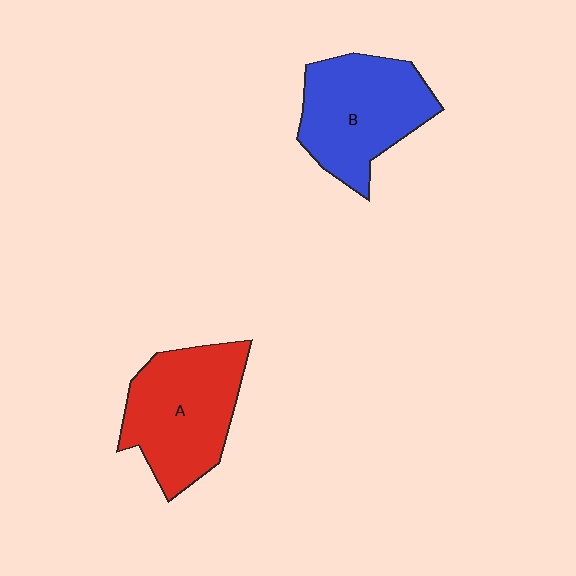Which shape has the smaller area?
Shape B (blue).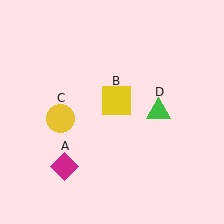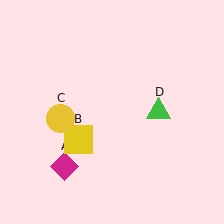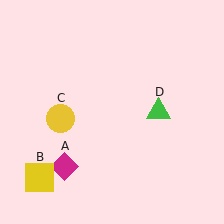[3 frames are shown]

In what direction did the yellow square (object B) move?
The yellow square (object B) moved down and to the left.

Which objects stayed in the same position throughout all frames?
Magenta diamond (object A) and yellow circle (object C) and green triangle (object D) remained stationary.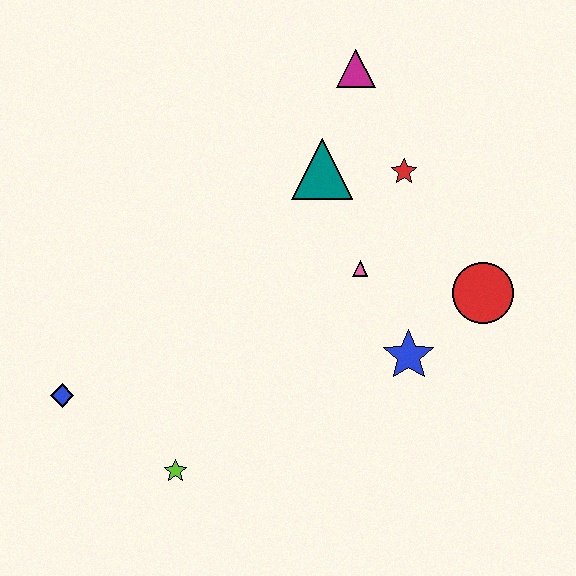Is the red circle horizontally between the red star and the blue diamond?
No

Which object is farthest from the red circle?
The blue diamond is farthest from the red circle.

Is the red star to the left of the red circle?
Yes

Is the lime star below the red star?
Yes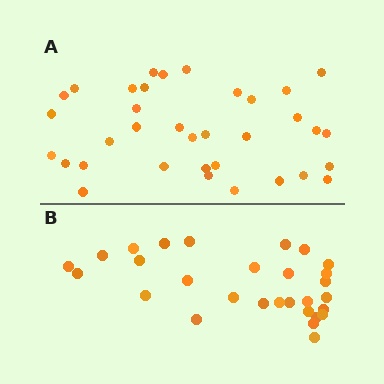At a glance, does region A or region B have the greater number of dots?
Region A (the top region) has more dots.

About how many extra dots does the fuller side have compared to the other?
Region A has about 6 more dots than region B.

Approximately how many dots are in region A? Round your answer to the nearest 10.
About 40 dots. (The exact count is 35, which rounds to 40.)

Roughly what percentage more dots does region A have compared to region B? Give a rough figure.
About 20% more.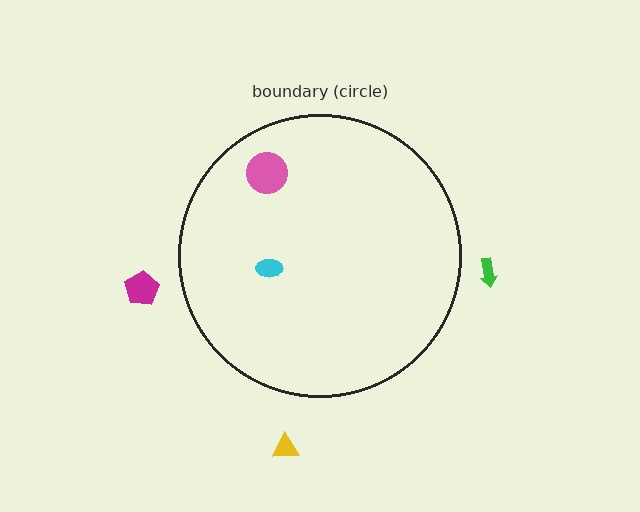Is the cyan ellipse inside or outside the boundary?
Inside.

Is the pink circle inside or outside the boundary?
Inside.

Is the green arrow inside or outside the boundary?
Outside.